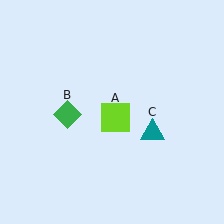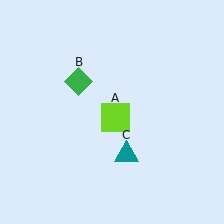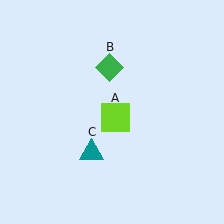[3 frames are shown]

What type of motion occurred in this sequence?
The green diamond (object B), teal triangle (object C) rotated clockwise around the center of the scene.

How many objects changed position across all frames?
2 objects changed position: green diamond (object B), teal triangle (object C).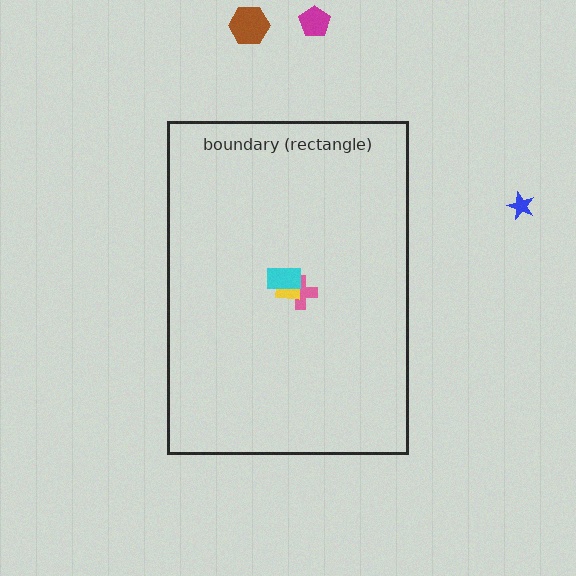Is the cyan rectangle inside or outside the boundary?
Inside.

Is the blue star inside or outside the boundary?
Outside.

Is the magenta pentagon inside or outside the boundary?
Outside.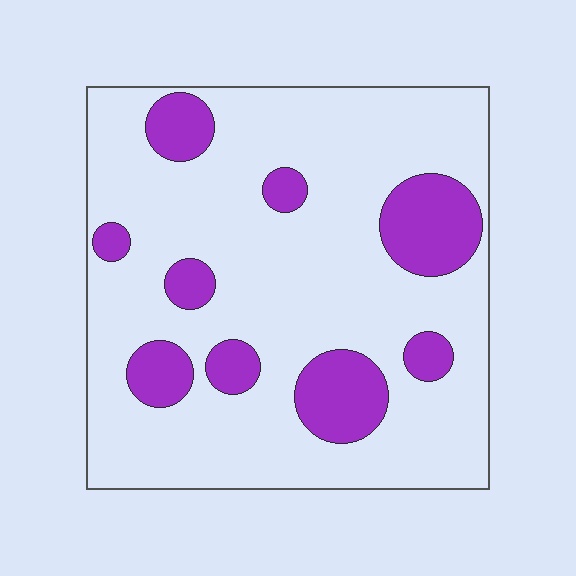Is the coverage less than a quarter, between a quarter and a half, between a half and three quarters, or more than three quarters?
Less than a quarter.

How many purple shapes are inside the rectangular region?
9.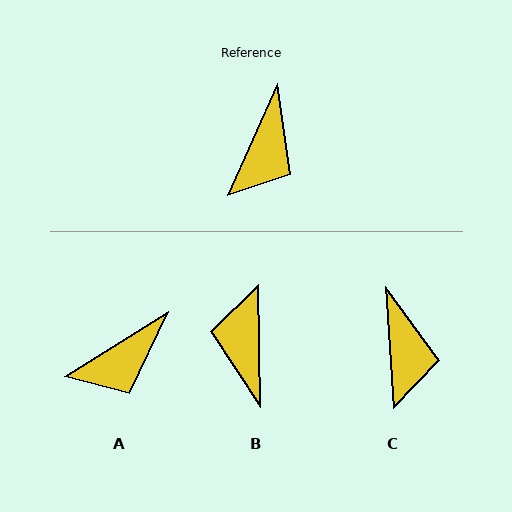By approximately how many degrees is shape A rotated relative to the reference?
Approximately 33 degrees clockwise.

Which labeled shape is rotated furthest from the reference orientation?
B, about 155 degrees away.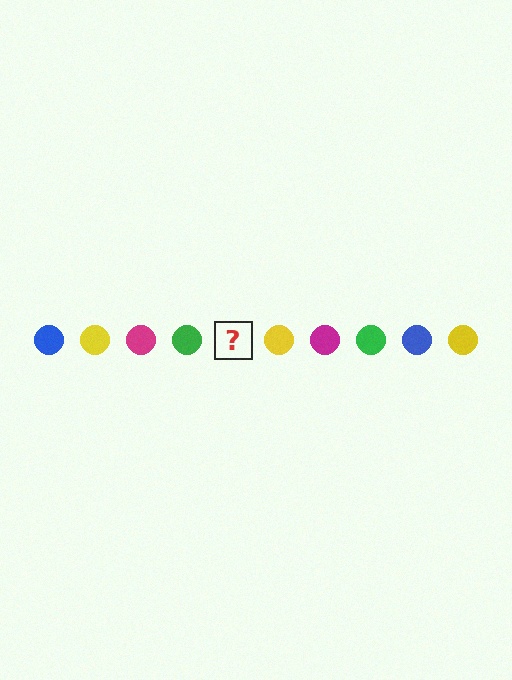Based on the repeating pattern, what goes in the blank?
The blank should be a blue circle.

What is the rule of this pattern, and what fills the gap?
The rule is that the pattern cycles through blue, yellow, magenta, green circles. The gap should be filled with a blue circle.